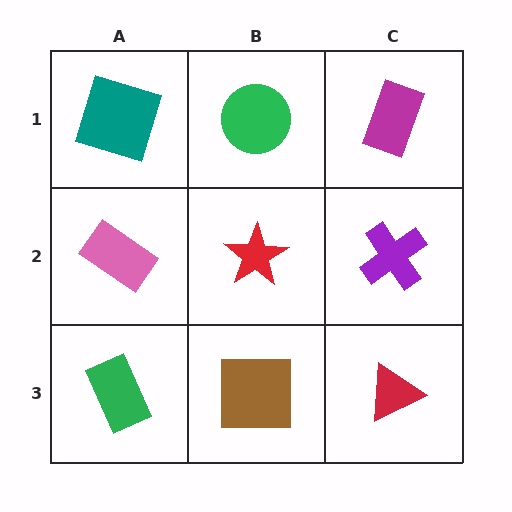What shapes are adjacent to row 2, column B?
A green circle (row 1, column B), a brown square (row 3, column B), a pink rectangle (row 2, column A), a purple cross (row 2, column C).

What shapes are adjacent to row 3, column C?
A purple cross (row 2, column C), a brown square (row 3, column B).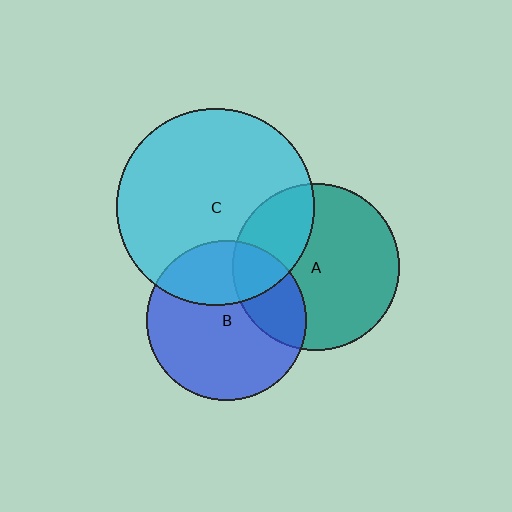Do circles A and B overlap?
Yes.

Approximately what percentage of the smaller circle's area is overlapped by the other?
Approximately 25%.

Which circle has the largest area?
Circle C (cyan).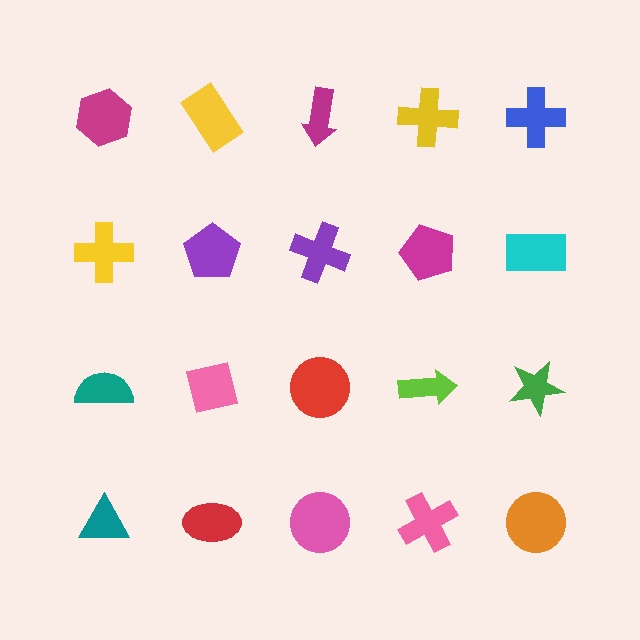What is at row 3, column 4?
A lime arrow.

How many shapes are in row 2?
5 shapes.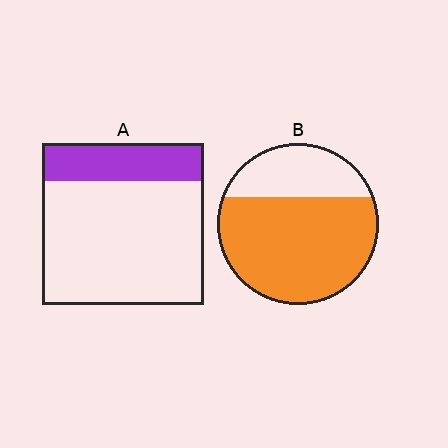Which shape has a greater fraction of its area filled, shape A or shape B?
Shape B.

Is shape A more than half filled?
No.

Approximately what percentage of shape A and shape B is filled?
A is approximately 25% and B is approximately 70%.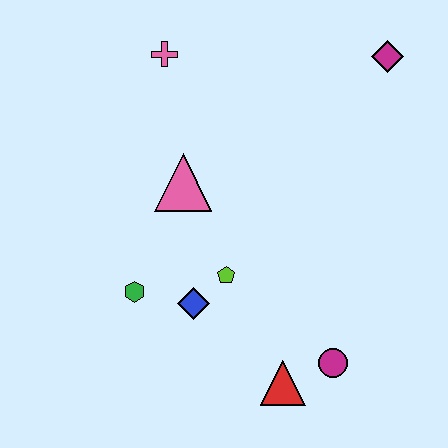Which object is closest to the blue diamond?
The lime pentagon is closest to the blue diamond.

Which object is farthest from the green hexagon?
The magenta diamond is farthest from the green hexagon.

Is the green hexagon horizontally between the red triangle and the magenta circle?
No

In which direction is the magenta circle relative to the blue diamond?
The magenta circle is to the right of the blue diamond.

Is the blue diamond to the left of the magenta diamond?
Yes